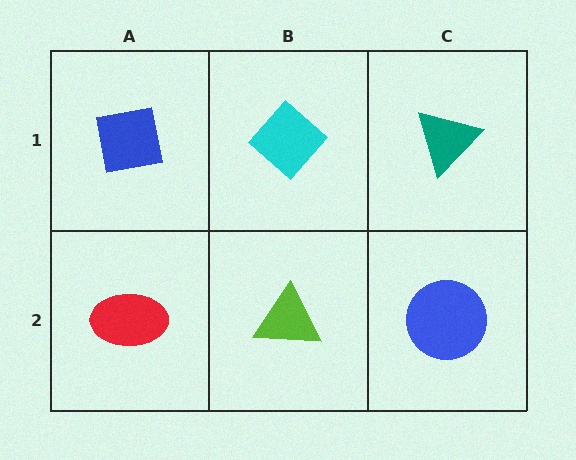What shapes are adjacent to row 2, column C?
A teal triangle (row 1, column C), a lime triangle (row 2, column B).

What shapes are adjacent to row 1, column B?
A lime triangle (row 2, column B), a blue square (row 1, column A), a teal triangle (row 1, column C).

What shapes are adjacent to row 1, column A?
A red ellipse (row 2, column A), a cyan diamond (row 1, column B).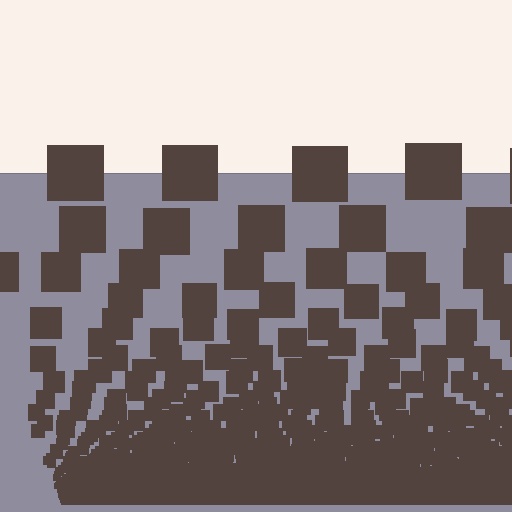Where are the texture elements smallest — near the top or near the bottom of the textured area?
Near the bottom.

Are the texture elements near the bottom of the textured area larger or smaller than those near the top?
Smaller. The gradient is inverted — elements near the bottom are smaller and denser.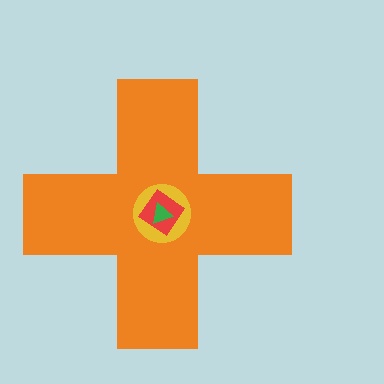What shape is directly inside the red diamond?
The green triangle.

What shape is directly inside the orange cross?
The yellow circle.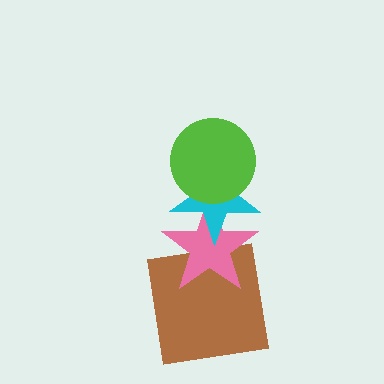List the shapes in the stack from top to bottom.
From top to bottom: the lime circle, the cyan star, the pink star, the brown square.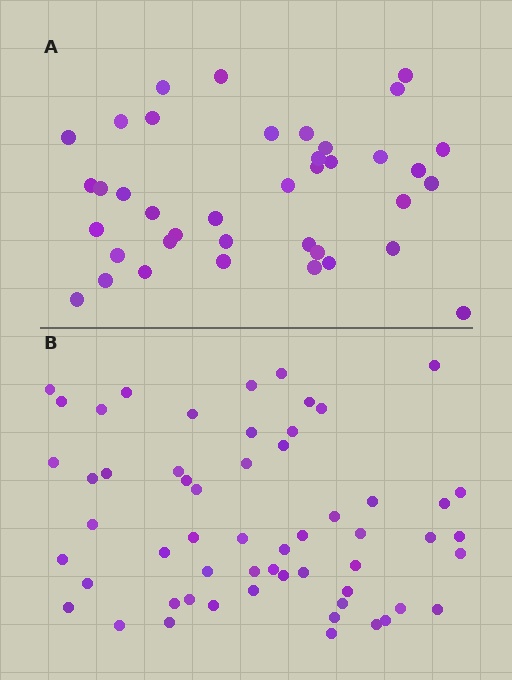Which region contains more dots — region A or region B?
Region B (the bottom region) has more dots.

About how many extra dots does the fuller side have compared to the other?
Region B has approximately 20 more dots than region A.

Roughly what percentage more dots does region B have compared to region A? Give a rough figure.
About 45% more.